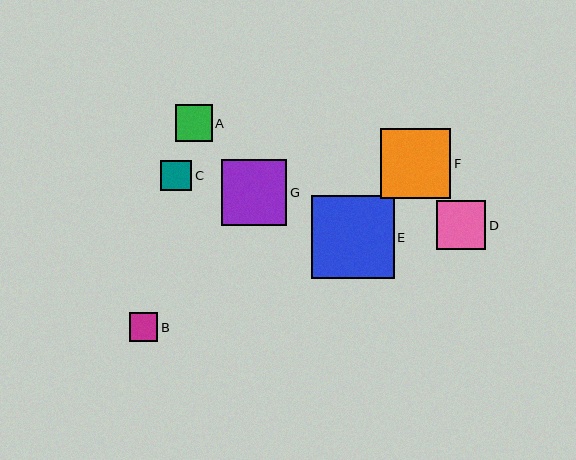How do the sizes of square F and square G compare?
Square F and square G are approximately the same size.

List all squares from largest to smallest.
From largest to smallest: E, F, G, D, A, C, B.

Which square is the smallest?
Square B is the smallest with a size of approximately 29 pixels.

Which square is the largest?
Square E is the largest with a size of approximately 83 pixels.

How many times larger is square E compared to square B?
Square E is approximately 2.9 times the size of square B.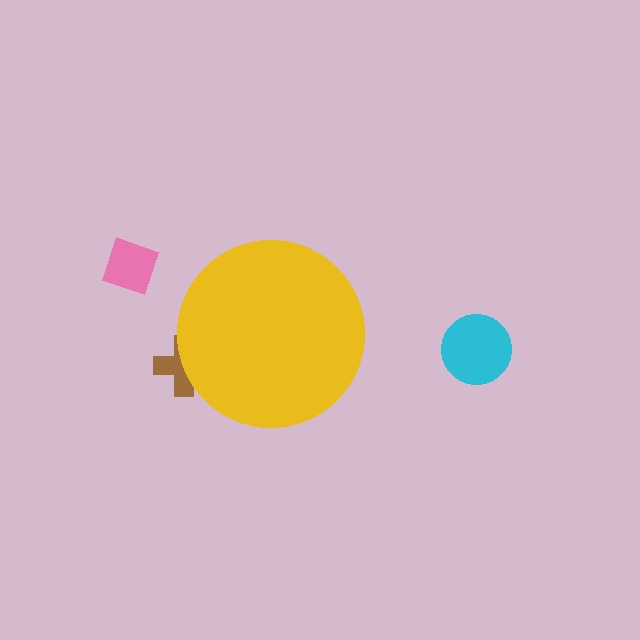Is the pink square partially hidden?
No, the pink square is fully visible.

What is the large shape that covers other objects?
A yellow circle.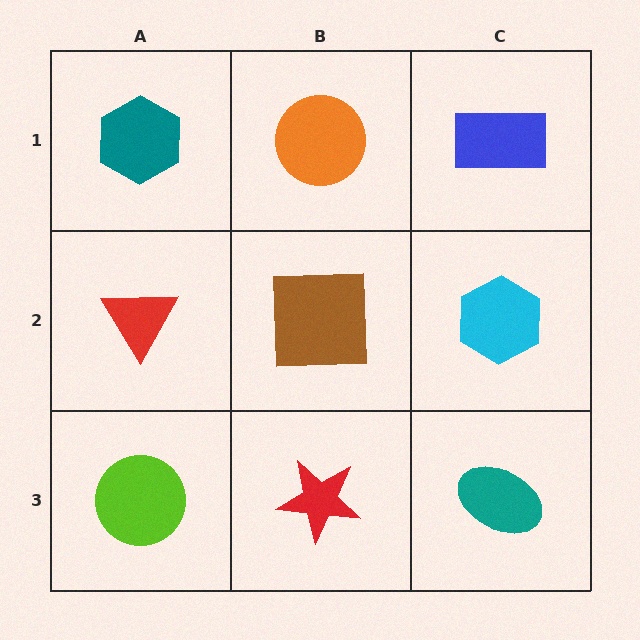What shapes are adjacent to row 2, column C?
A blue rectangle (row 1, column C), a teal ellipse (row 3, column C), a brown square (row 2, column B).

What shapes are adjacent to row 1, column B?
A brown square (row 2, column B), a teal hexagon (row 1, column A), a blue rectangle (row 1, column C).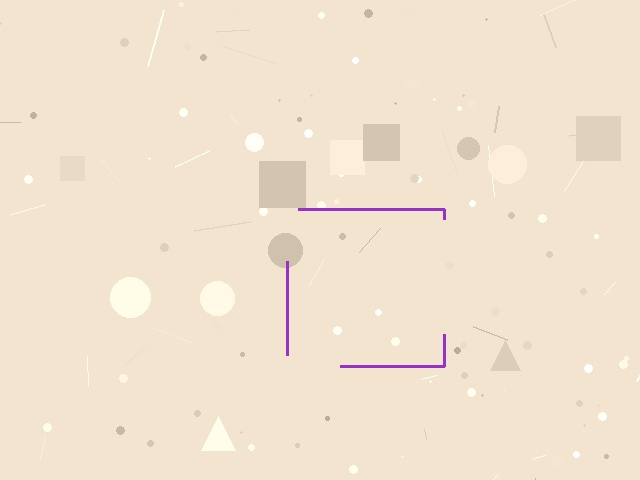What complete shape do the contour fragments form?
The contour fragments form a square.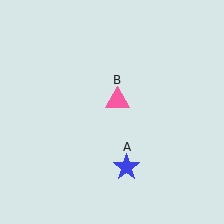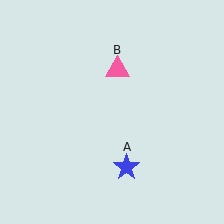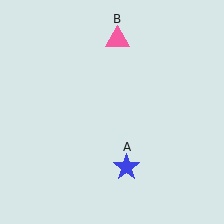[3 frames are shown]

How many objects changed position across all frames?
1 object changed position: pink triangle (object B).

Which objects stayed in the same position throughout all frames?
Blue star (object A) remained stationary.